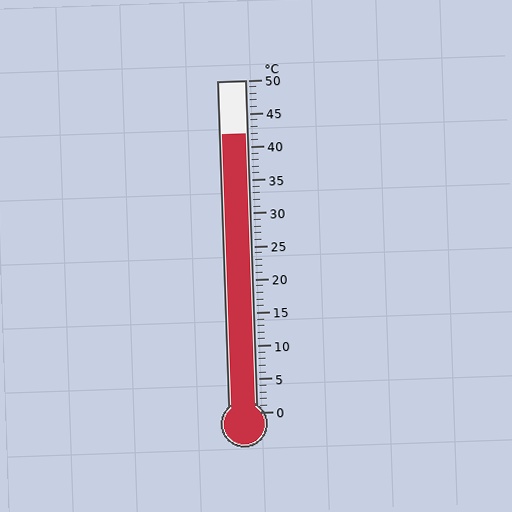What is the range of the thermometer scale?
The thermometer scale ranges from 0°C to 50°C.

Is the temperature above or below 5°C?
The temperature is above 5°C.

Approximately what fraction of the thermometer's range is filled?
The thermometer is filled to approximately 85% of its range.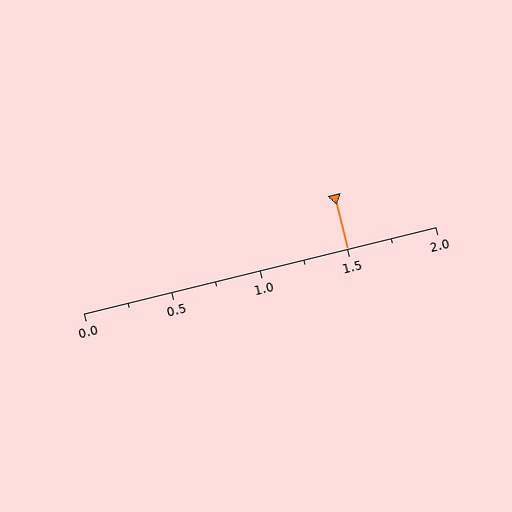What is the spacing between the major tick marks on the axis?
The major ticks are spaced 0.5 apart.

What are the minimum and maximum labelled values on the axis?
The axis runs from 0.0 to 2.0.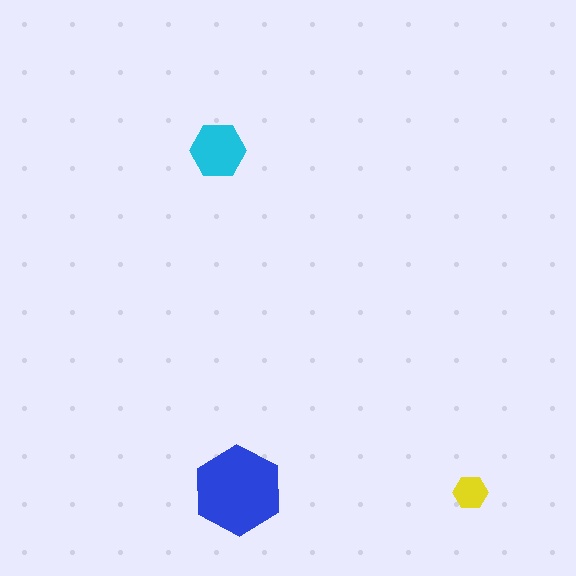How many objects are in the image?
There are 3 objects in the image.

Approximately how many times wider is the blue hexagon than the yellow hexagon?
About 2.5 times wider.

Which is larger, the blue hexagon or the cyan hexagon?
The blue one.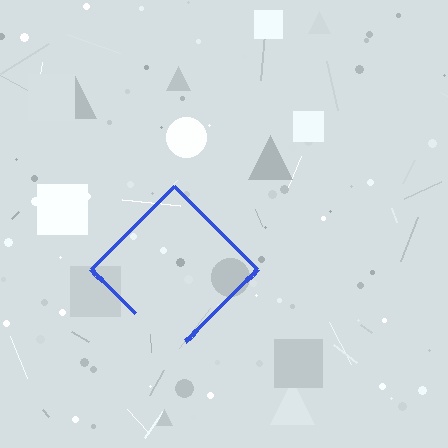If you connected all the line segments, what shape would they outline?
They would outline a diamond.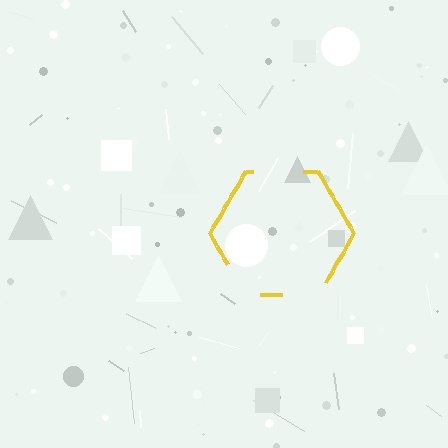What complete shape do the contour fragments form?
The contour fragments form a hexagon.